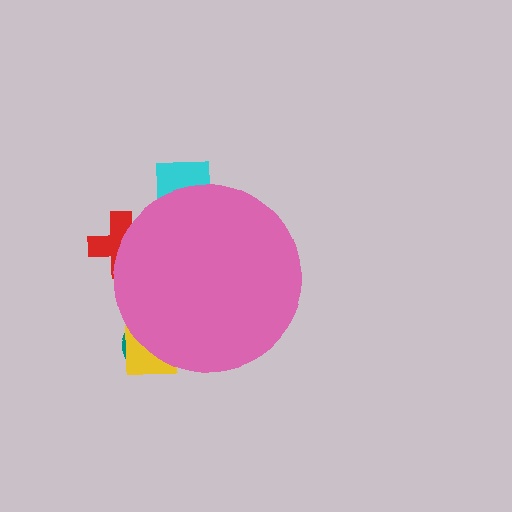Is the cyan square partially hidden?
Yes, the cyan square is partially hidden behind the pink circle.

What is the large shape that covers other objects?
A pink circle.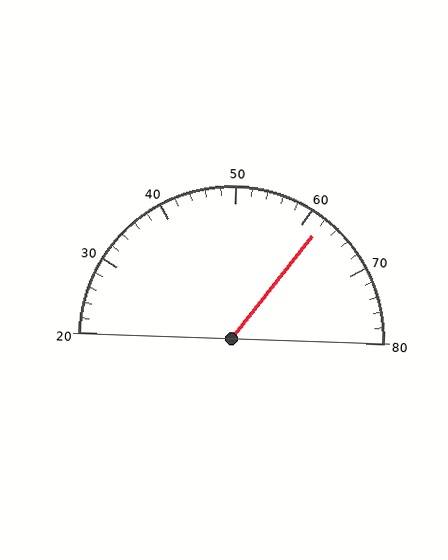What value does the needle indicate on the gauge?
The needle indicates approximately 62.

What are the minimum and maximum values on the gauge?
The gauge ranges from 20 to 80.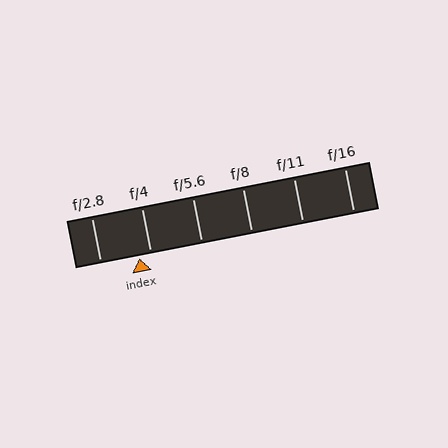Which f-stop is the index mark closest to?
The index mark is closest to f/4.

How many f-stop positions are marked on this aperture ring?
There are 6 f-stop positions marked.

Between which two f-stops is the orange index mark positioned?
The index mark is between f/2.8 and f/4.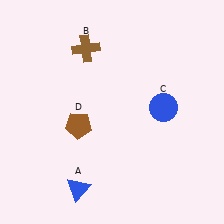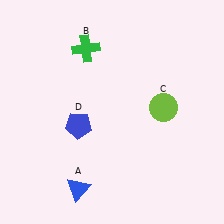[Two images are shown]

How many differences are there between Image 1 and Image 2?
There are 3 differences between the two images.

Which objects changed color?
B changed from brown to green. C changed from blue to lime. D changed from brown to blue.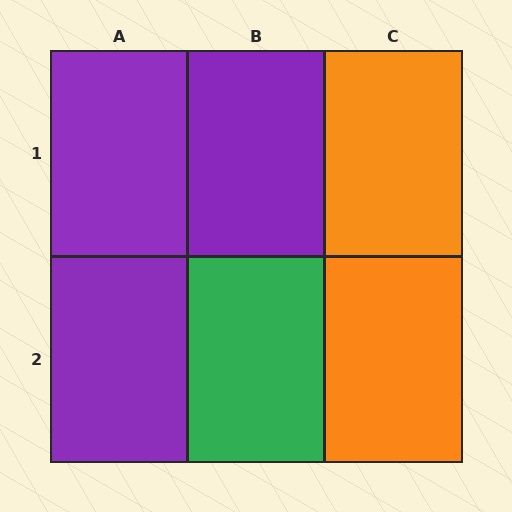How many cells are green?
1 cell is green.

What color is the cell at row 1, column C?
Orange.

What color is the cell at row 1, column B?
Purple.